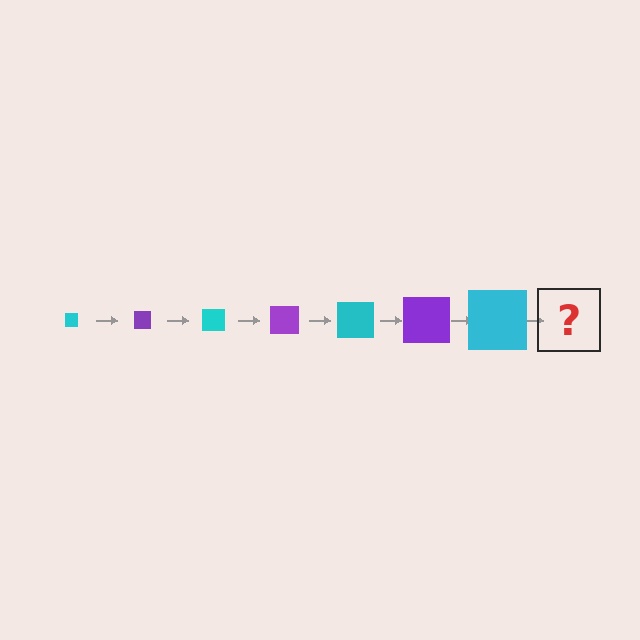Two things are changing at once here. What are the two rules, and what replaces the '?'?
The two rules are that the square grows larger each step and the color cycles through cyan and purple. The '?' should be a purple square, larger than the previous one.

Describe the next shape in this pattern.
It should be a purple square, larger than the previous one.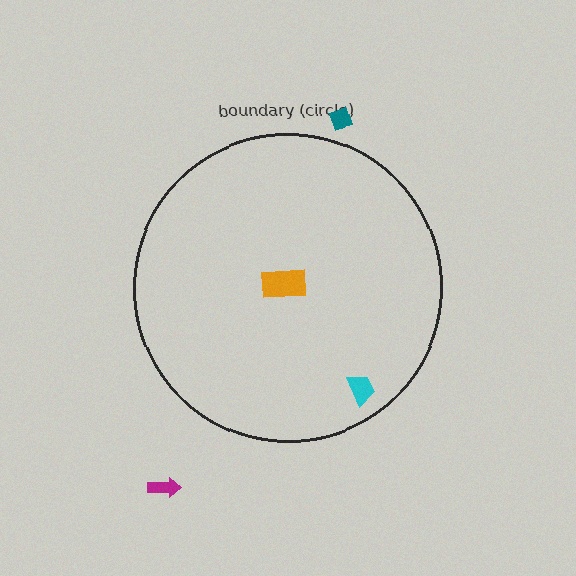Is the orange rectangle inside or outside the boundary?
Inside.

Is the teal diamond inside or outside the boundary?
Outside.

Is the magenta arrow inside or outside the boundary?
Outside.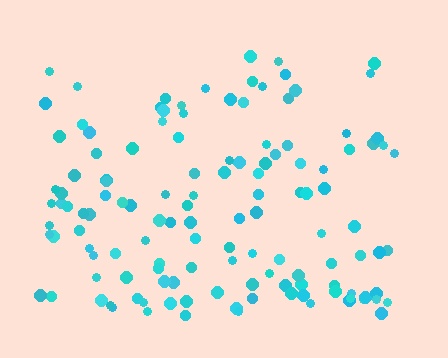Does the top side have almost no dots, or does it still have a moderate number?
Still a moderate number, just noticeably fewer than the bottom.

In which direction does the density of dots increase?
From top to bottom, with the bottom side densest.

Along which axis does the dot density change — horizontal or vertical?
Vertical.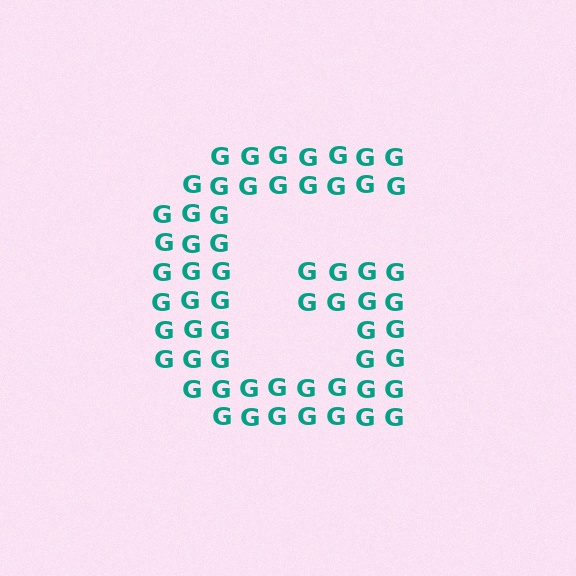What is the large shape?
The large shape is the letter G.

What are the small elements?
The small elements are letter G's.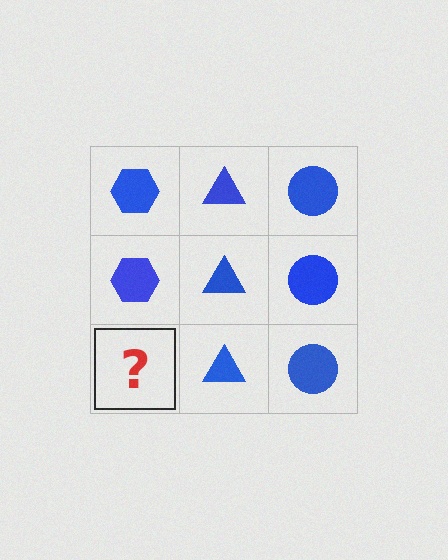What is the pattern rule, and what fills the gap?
The rule is that each column has a consistent shape. The gap should be filled with a blue hexagon.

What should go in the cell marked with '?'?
The missing cell should contain a blue hexagon.